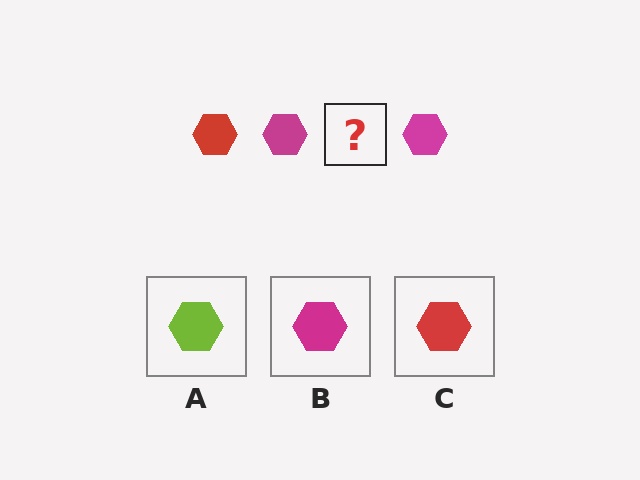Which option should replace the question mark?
Option C.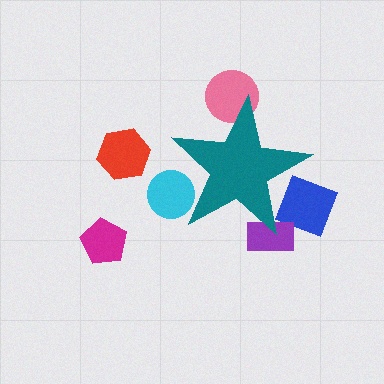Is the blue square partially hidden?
Yes, the blue square is partially hidden behind the teal star.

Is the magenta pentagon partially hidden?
No, the magenta pentagon is fully visible.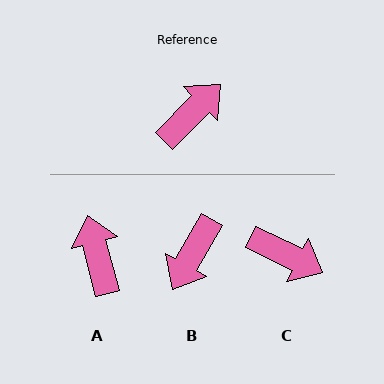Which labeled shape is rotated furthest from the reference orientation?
B, about 165 degrees away.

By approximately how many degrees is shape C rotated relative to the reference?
Approximately 71 degrees clockwise.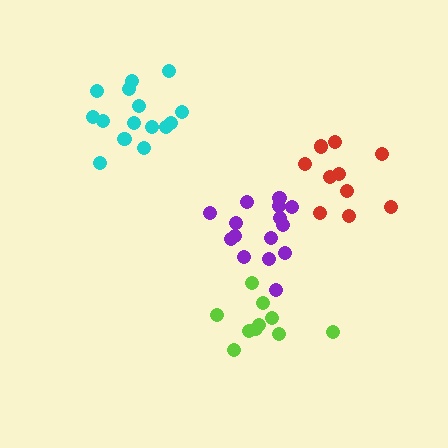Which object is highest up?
The cyan cluster is topmost.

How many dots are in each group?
Group 1: 15 dots, Group 2: 15 dots, Group 3: 10 dots, Group 4: 10 dots (50 total).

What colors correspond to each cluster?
The clusters are colored: purple, cyan, red, lime.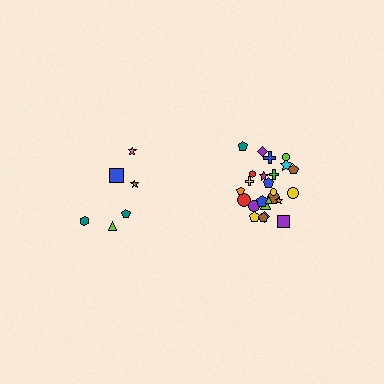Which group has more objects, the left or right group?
The right group.